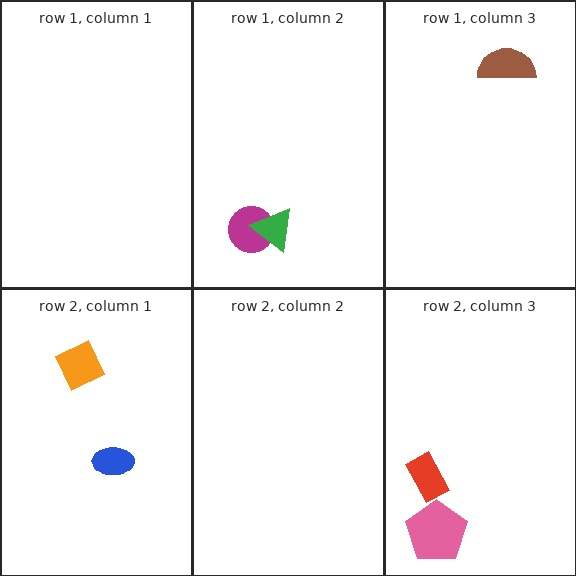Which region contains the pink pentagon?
The row 2, column 3 region.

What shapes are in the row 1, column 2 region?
The magenta circle, the green triangle.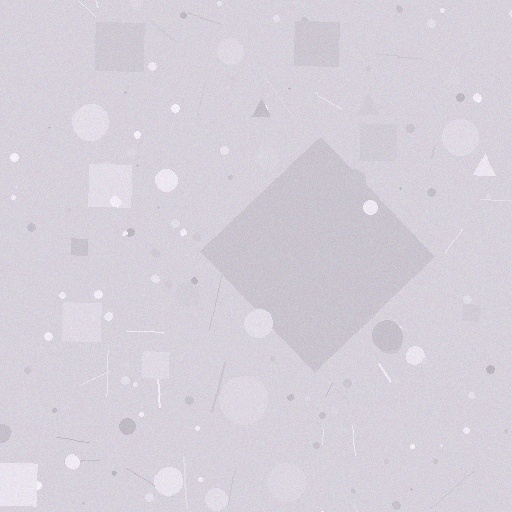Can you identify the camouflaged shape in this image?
The camouflaged shape is a diamond.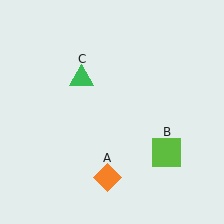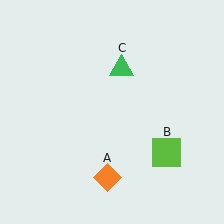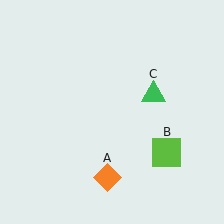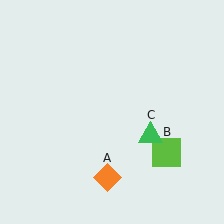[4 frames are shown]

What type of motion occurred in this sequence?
The green triangle (object C) rotated clockwise around the center of the scene.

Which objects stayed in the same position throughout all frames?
Orange diamond (object A) and lime square (object B) remained stationary.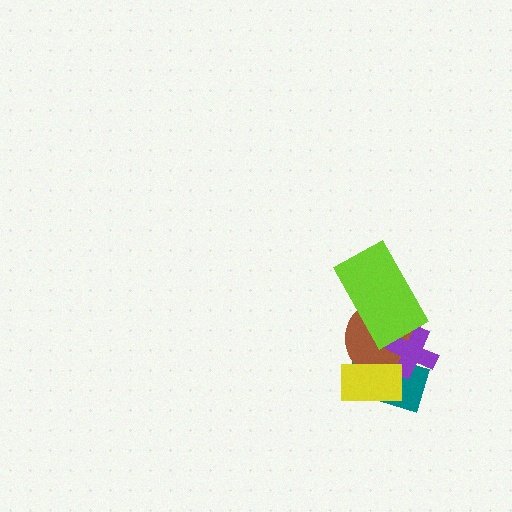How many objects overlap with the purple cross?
3 objects overlap with the purple cross.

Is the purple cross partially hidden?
Yes, it is partially covered by another shape.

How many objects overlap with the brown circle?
4 objects overlap with the brown circle.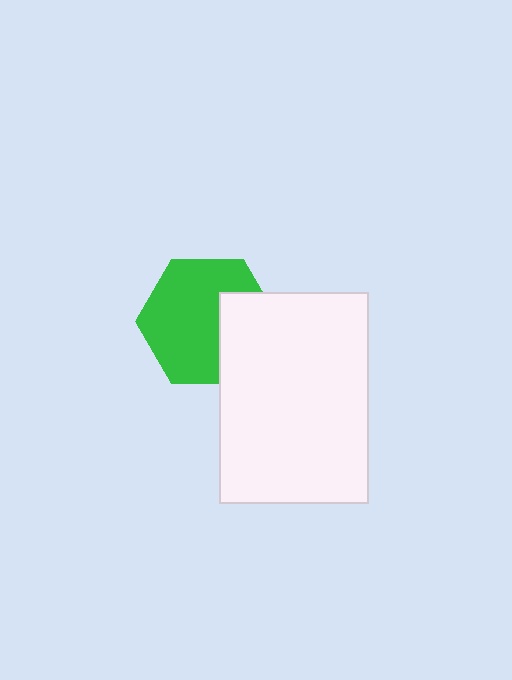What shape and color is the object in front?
The object in front is a white rectangle.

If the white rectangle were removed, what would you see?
You would see the complete green hexagon.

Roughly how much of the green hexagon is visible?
Most of it is visible (roughly 69%).